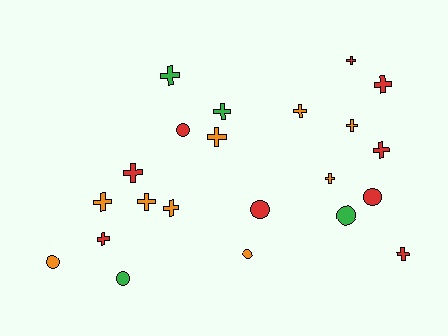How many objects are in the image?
There are 22 objects.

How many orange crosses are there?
There are 7 orange crosses.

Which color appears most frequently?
Orange, with 9 objects.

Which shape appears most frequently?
Cross, with 15 objects.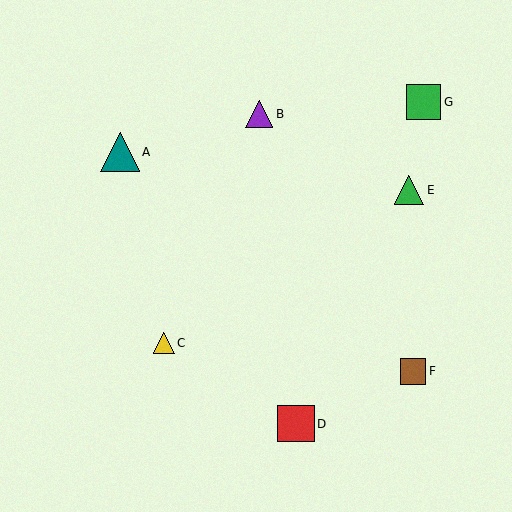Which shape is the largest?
The teal triangle (labeled A) is the largest.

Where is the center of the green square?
The center of the green square is at (424, 102).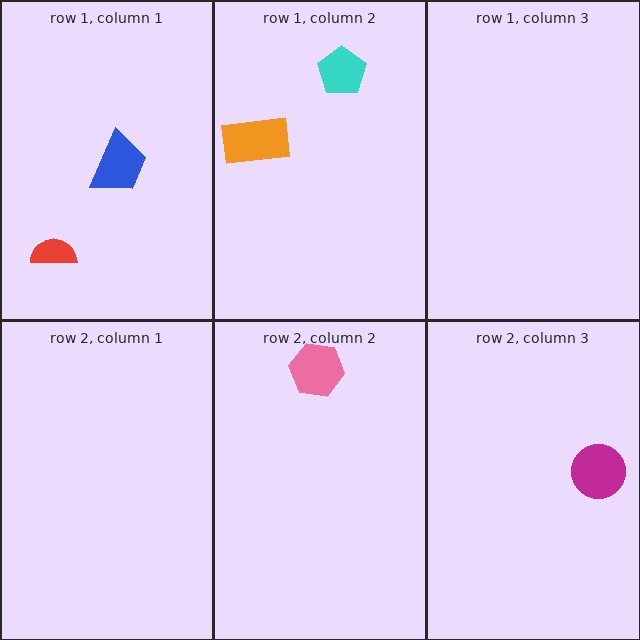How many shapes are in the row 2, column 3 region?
1.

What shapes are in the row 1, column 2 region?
The cyan pentagon, the orange rectangle.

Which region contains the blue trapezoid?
The row 1, column 1 region.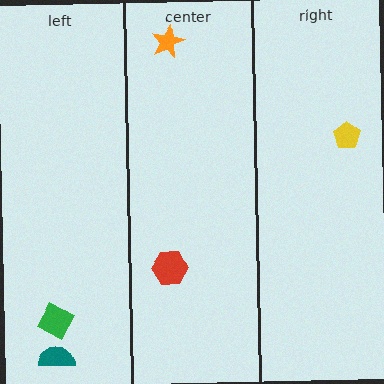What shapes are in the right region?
The yellow pentagon.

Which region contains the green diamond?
The left region.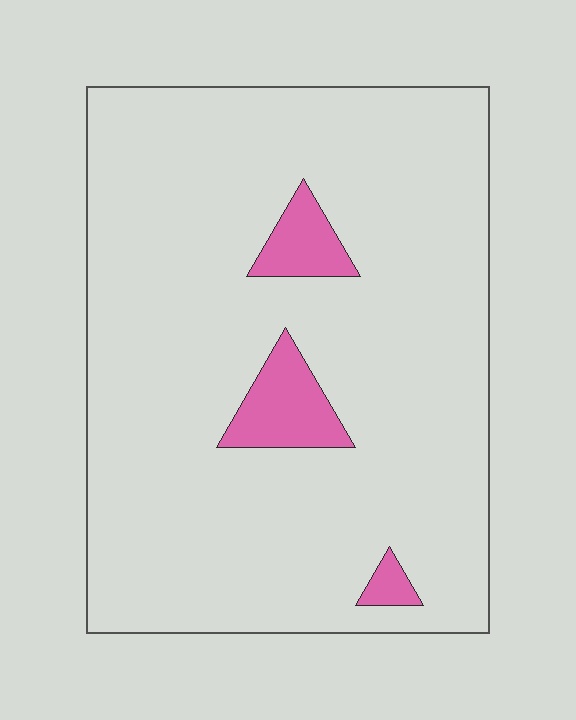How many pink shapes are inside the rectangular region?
3.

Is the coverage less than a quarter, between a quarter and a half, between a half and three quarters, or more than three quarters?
Less than a quarter.